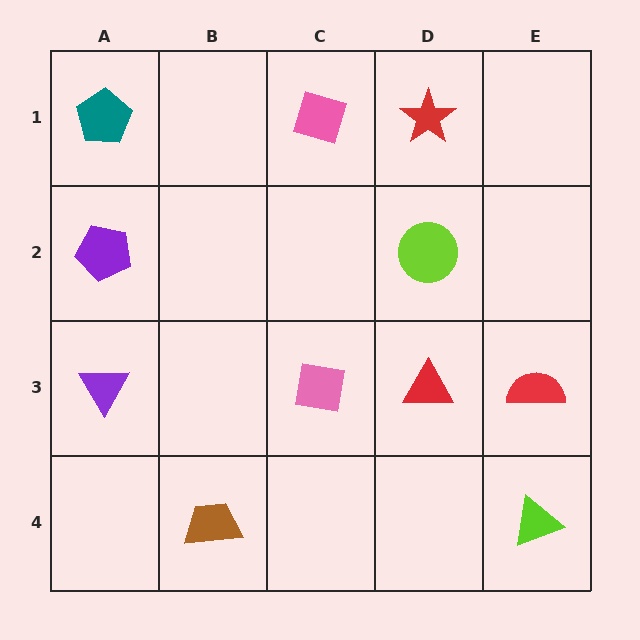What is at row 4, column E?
A lime triangle.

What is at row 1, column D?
A red star.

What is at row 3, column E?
A red semicircle.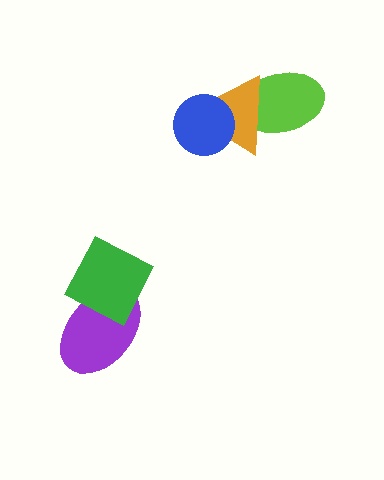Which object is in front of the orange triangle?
The blue circle is in front of the orange triangle.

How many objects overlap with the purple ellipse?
1 object overlaps with the purple ellipse.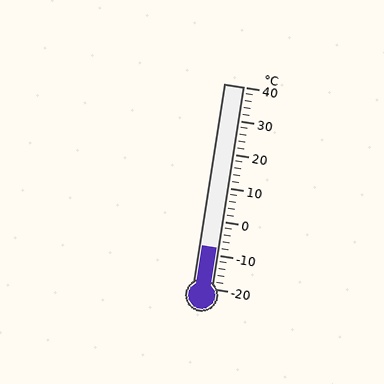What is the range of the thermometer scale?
The thermometer scale ranges from -20°C to 40°C.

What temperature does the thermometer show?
The thermometer shows approximately -8°C.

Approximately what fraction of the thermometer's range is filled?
The thermometer is filled to approximately 20% of its range.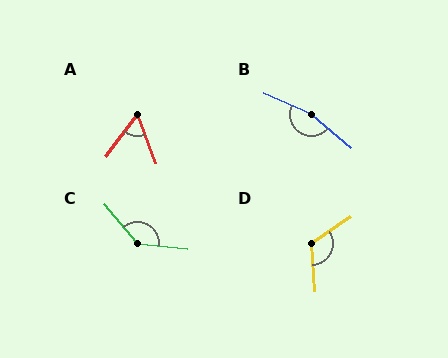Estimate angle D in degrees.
Approximately 120 degrees.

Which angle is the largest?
B, at approximately 163 degrees.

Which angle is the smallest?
A, at approximately 58 degrees.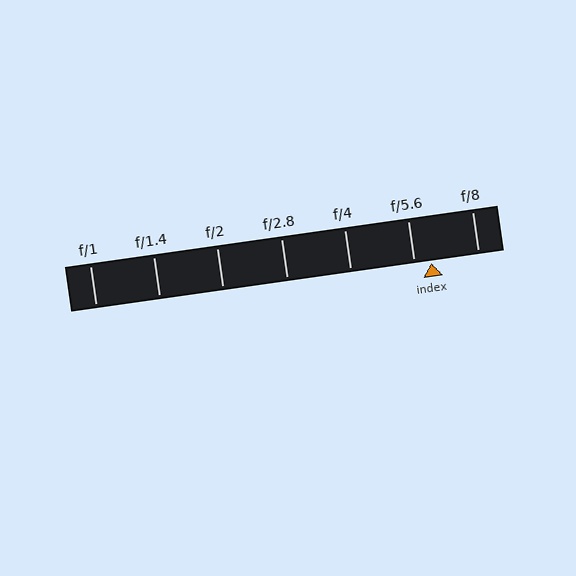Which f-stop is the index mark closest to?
The index mark is closest to f/5.6.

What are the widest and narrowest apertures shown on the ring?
The widest aperture shown is f/1 and the narrowest is f/8.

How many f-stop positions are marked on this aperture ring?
There are 7 f-stop positions marked.